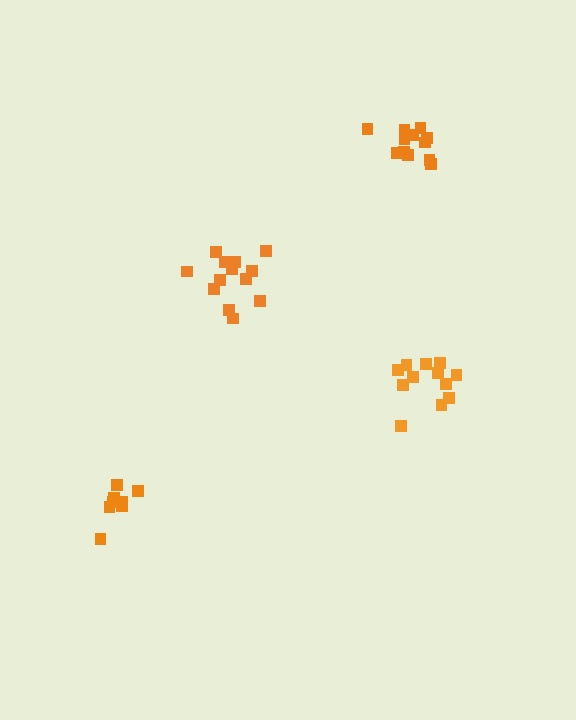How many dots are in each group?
Group 1: 12 dots, Group 2: 13 dots, Group 3: 13 dots, Group 4: 8 dots (46 total).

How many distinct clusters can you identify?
There are 4 distinct clusters.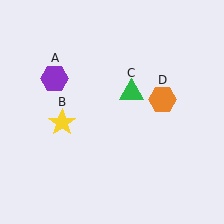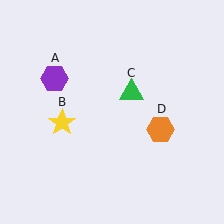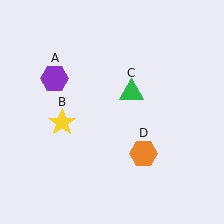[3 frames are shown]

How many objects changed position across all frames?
1 object changed position: orange hexagon (object D).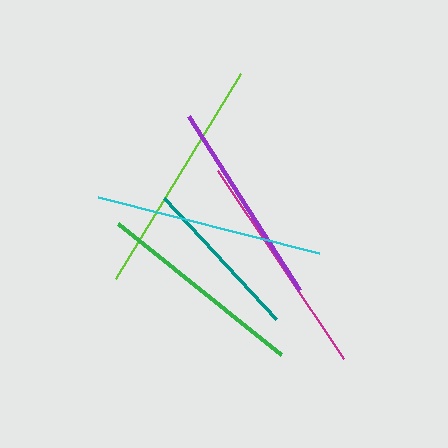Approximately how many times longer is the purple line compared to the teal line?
The purple line is approximately 1.3 times the length of the teal line.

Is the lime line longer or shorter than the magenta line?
The lime line is longer than the magenta line.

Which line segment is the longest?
The lime line is the longest at approximately 240 pixels.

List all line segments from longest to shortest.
From longest to shortest: lime, cyan, magenta, green, purple, teal.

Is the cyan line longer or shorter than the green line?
The cyan line is longer than the green line.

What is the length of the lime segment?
The lime segment is approximately 240 pixels long.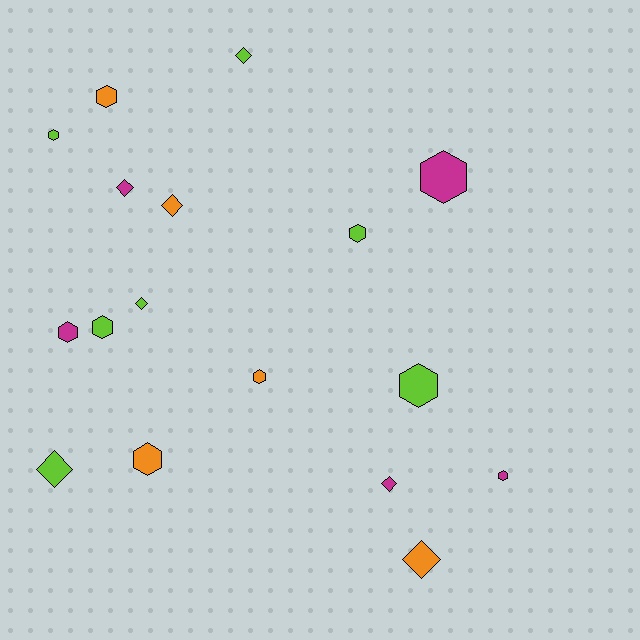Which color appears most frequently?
Lime, with 7 objects.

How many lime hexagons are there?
There are 4 lime hexagons.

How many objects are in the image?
There are 17 objects.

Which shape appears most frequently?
Hexagon, with 10 objects.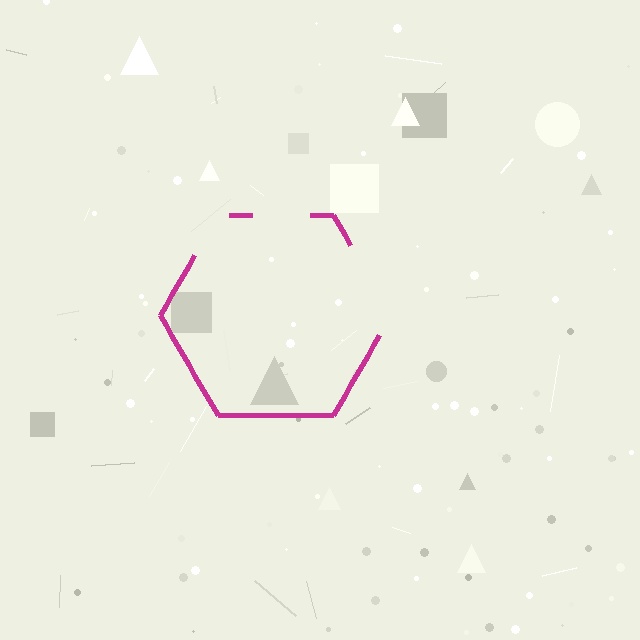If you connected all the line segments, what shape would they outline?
They would outline a hexagon.